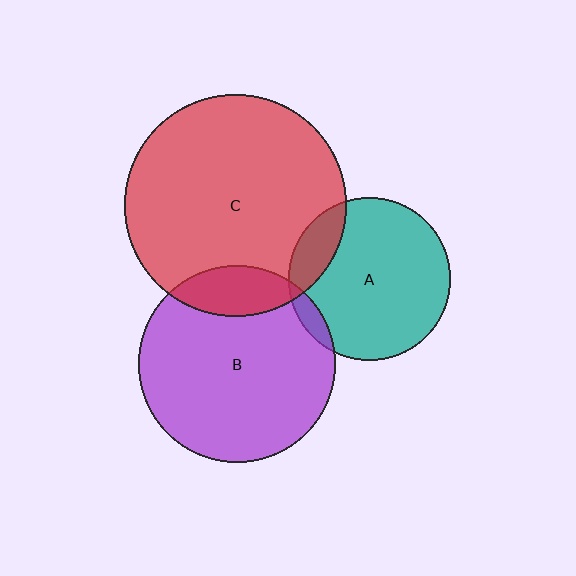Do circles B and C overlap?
Yes.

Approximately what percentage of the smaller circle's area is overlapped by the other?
Approximately 15%.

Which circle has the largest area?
Circle C (red).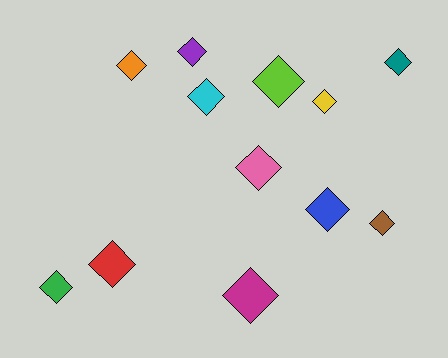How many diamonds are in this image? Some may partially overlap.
There are 12 diamonds.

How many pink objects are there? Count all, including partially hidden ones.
There is 1 pink object.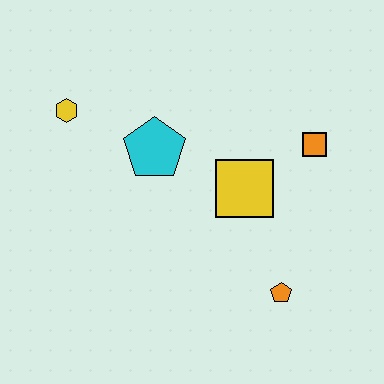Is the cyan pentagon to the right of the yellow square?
No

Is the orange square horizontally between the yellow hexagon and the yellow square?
No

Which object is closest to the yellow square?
The orange square is closest to the yellow square.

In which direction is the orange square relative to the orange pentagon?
The orange square is above the orange pentagon.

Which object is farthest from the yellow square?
The yellow hexagon is farthest from the yellow square.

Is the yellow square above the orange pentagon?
Yes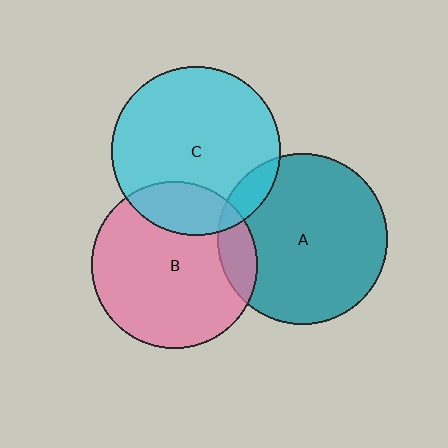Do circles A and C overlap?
Yes.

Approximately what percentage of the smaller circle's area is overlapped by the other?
Approximately 10%.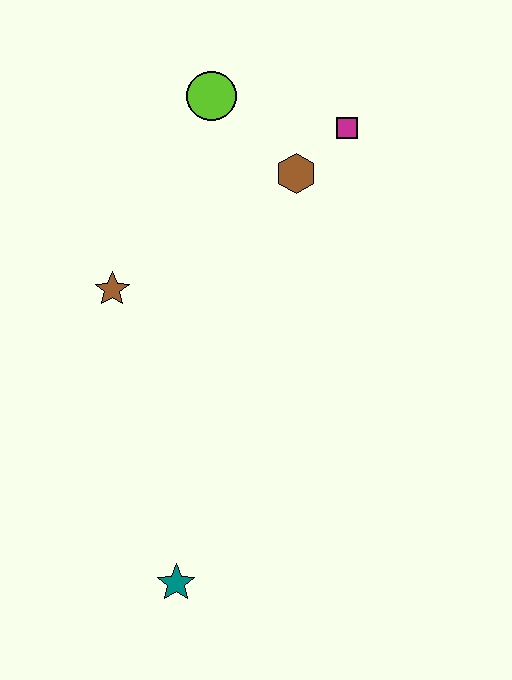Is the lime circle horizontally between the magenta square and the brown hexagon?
No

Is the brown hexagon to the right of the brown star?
Yes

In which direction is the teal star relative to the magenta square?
The teal star is below the magenta square.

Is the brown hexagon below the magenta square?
Yes